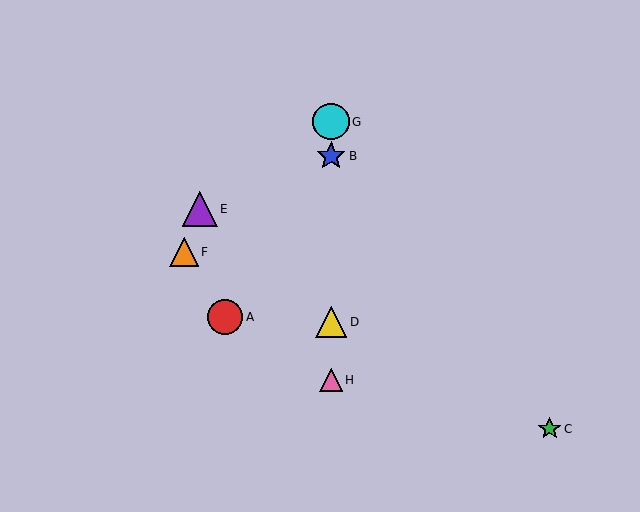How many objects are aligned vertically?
4 objects (B, D, G, H) are aligned vertically.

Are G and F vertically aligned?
No, G is at x≈331 and F is at x≈184.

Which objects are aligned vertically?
Objects B, D, G, H are aligned vertically.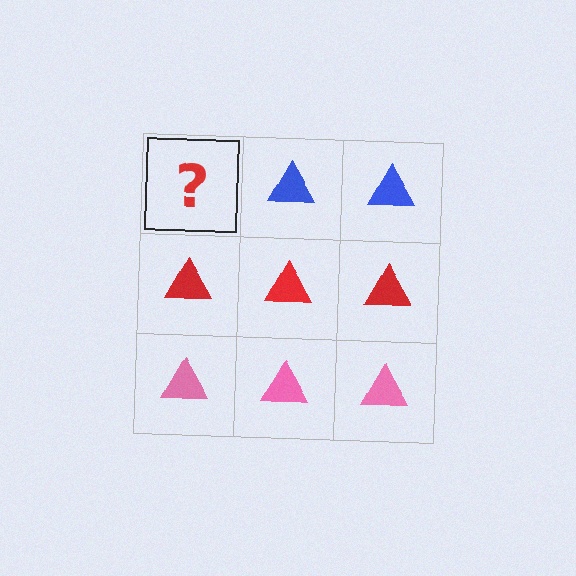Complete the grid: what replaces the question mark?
The question mark should be replaced with a blue triangle.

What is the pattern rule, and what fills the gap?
The rule is that each row has a consistent color. The gap should be filled with a blue triangle.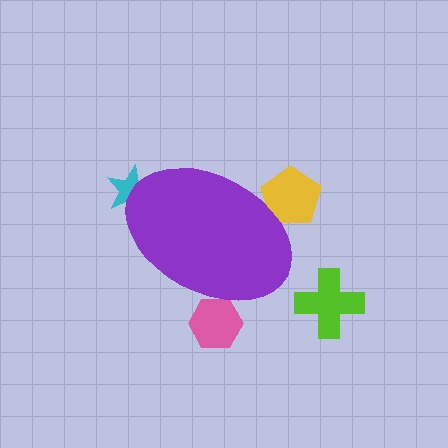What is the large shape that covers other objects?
A purple ellipse.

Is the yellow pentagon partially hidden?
Yes, the yellow pentagon is partially hidden behind the purple ellipse.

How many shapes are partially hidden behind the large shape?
3 shapes are partially hidden.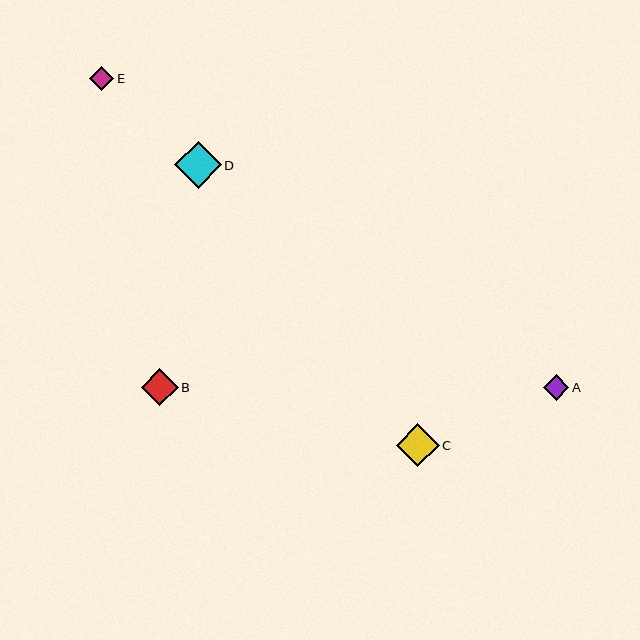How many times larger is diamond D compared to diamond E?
Diamond D is approximately 1.9 times the size of diamond E.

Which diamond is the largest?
Diamond D is the largest with a size of approximately 47 pixels.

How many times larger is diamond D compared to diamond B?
Diamond D is approximately 1.3 times the size of diamond B.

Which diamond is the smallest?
Diamond E is the smallest with a size of approximately 24 pixels.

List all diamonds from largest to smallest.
From largest to smallest: D, C, B, A, E.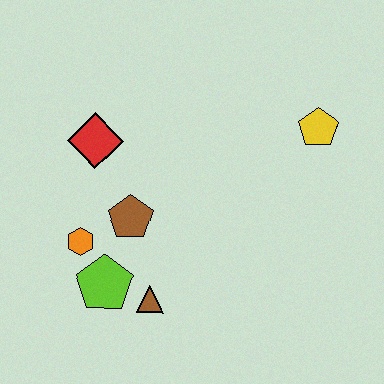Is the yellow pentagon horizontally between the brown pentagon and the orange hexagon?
No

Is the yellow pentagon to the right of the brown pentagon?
Yes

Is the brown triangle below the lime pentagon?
Yes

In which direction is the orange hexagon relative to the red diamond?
The orange hexagon is below the red diamond.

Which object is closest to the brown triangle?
The lime pentagon is closest to the brown triangle.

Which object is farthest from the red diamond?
The yellow pentagon is farthest from the red diamond.